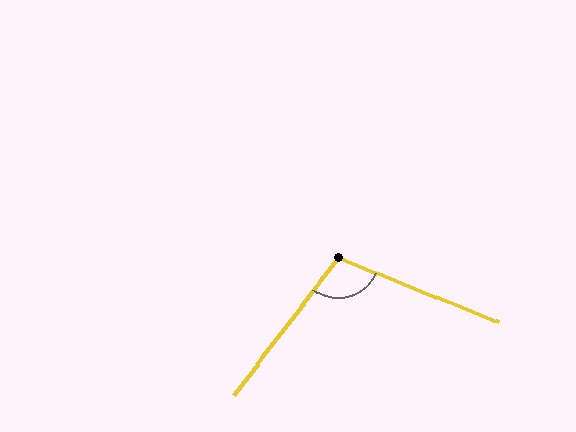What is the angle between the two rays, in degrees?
Approximately 105 degrees.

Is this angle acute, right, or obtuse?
It is obtuse.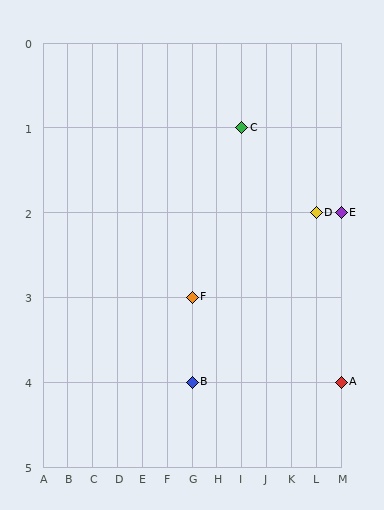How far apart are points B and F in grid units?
Points B and F are 1 row apart.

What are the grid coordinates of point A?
Point A is at grid coordinates (M, 4).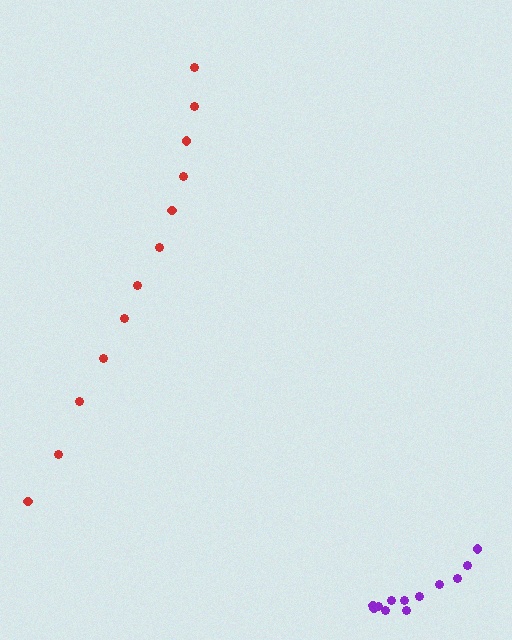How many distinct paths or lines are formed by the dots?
There are 2 distinct paths.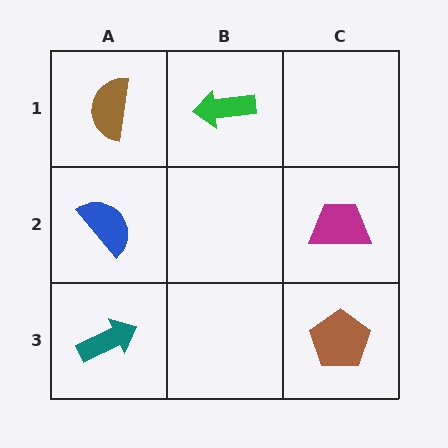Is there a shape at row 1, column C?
No, that cell is empty.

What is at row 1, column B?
A green arrow.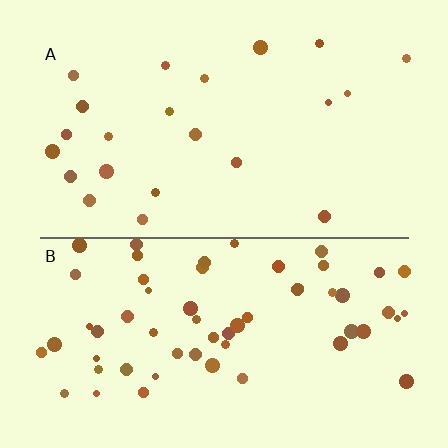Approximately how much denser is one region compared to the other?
Approximately 2.8× — region B over region A.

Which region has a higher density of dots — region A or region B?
B (the bottom).